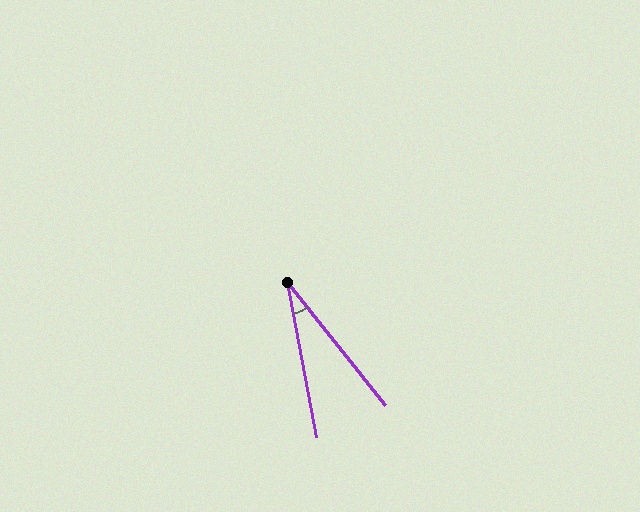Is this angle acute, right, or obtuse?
It is acute.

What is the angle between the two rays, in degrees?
Approximately 28 degrees.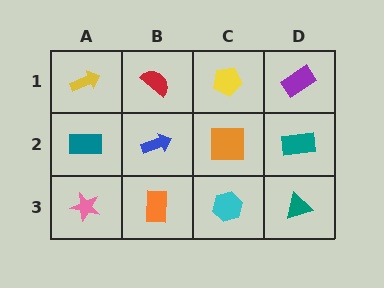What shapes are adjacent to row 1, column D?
A teal rectangle (row 2, column D), a yellow pentagon (row 1, column C).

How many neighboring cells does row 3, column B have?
3.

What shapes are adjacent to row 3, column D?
A teal rectangle (row 2, column D), a cyan hexagon (row 3, column C).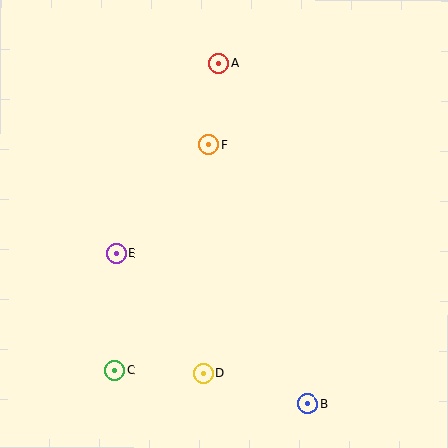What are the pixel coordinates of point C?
Point C is at (115, 371).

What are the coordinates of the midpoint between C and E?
The midpoint between C and E is at (115, 312).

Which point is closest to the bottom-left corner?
Point C is closest to the bottom-left corner.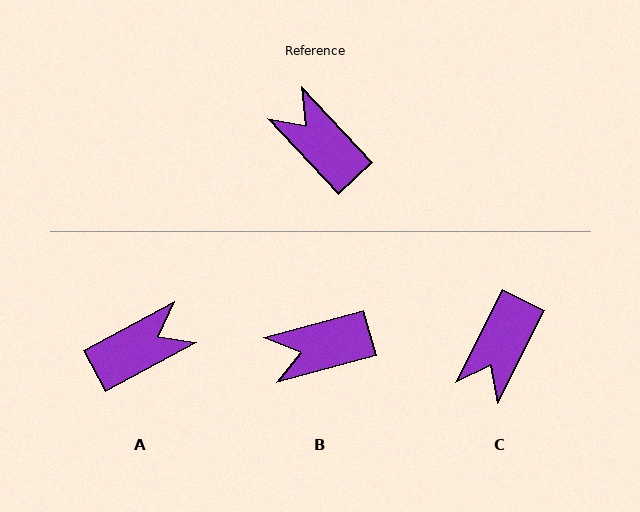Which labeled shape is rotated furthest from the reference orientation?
C, about 110 degrees away.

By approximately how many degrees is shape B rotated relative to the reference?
Approximately 62 degrees counter-clockwise.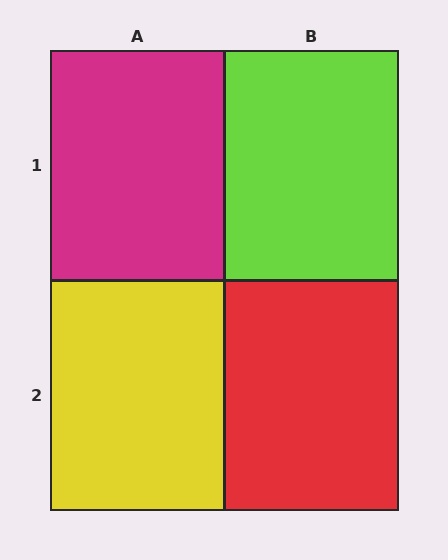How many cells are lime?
1 cell is lime.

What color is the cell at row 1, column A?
Magenta.